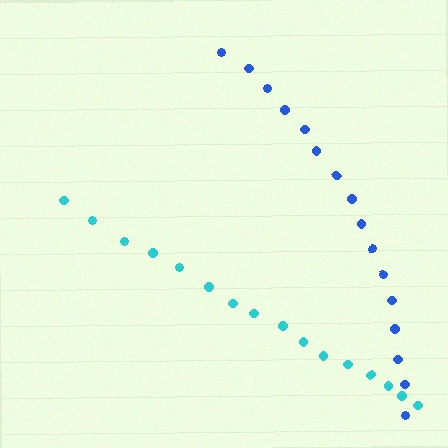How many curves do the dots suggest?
There are 2 distinct paths.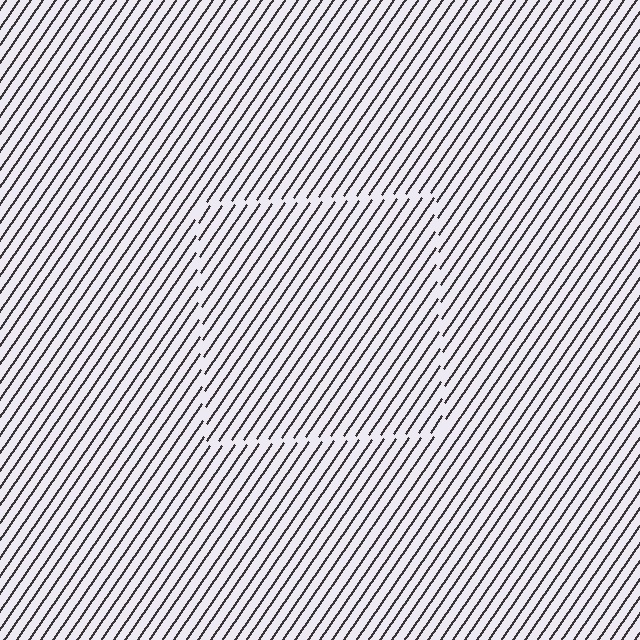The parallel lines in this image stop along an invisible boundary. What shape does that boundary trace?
An illusory square. The interior of the shape contains the same grating, shifted by half a period — the contour is defined by the phase discontinuity where line-ends from the inner and outer gratings abut.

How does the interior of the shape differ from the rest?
The interior of the shape contains the same grating, shifted by half a period — the contour is defined by the phase discontinuity where line-ends from the inner and outer gratings abut.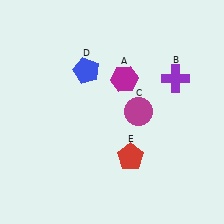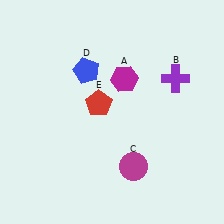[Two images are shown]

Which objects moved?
The objects that moved are: the magenta circle (C), the red pentagon (E).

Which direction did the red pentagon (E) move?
The red pentagon (E) moved up.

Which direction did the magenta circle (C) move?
The magenta circle (C) moved down.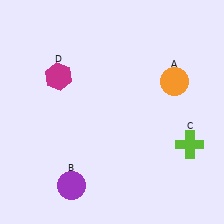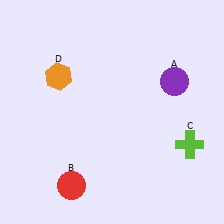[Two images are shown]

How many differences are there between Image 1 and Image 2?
There are 3 differences between the two images.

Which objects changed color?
A changed from orange to purple. B changed from purple to red. D changed from magenta to orange.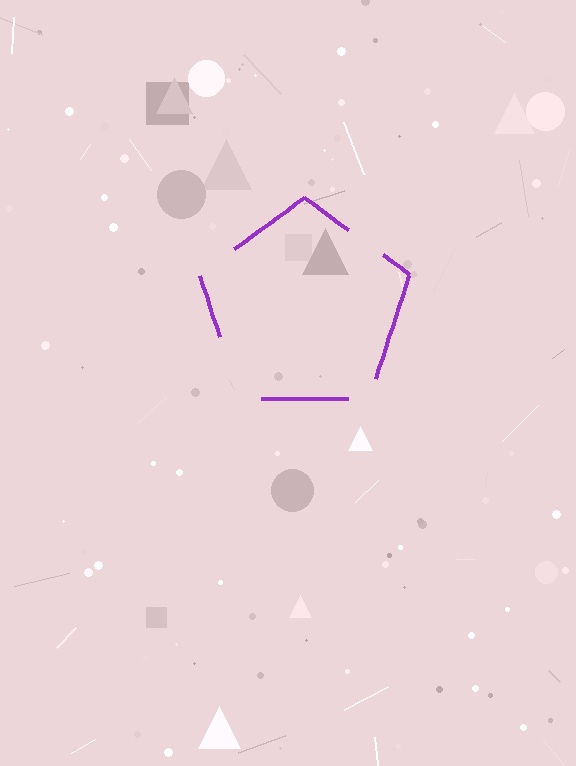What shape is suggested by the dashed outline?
The dashed outline suggests a pentagon.